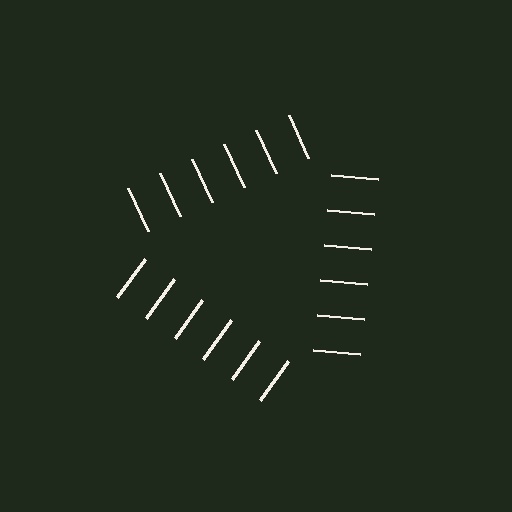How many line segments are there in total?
18 — 6 along each of the 3 edges.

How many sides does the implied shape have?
3 sides — the line-ends trace a triangle.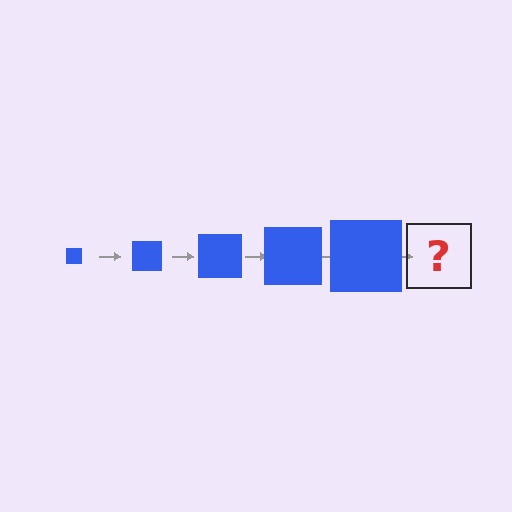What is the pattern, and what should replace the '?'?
The pattern is that the square gets progressively larger each step. The '?' should be a blue square, larger than the previous one.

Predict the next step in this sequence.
The next step is a blue square, larger than the previous one.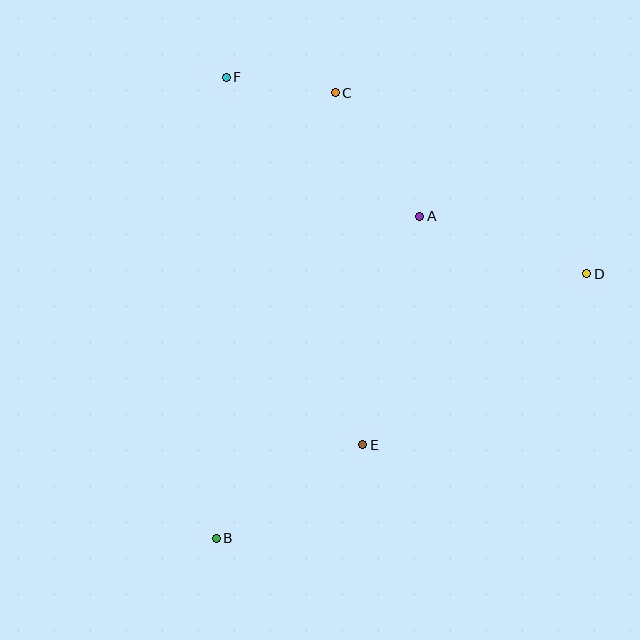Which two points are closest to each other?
Points C and F are closest to each other.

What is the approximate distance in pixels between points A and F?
The distance between A and F is approximately 238 pixels.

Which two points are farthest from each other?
Points B and C are farthest from each other.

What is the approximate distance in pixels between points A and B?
The distance between A and B is approximately 381 pixels.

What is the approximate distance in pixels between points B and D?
The distance between B and D is approximately 455 pixels.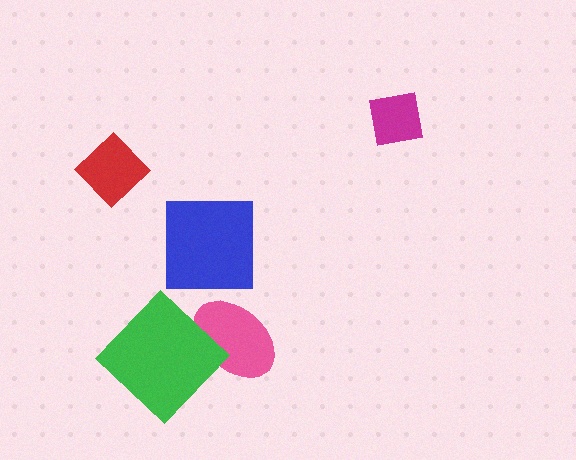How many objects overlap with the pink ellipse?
1 object overlaps with the pink ellipse.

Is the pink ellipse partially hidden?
Yes, it is partially covered by another shape.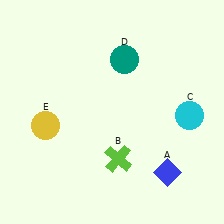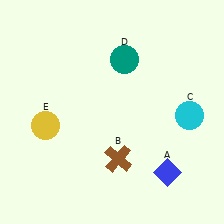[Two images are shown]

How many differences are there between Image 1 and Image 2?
There is 1 difference between the two images.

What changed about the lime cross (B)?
In Image 1, B is lime. In Image 2, it changed to brown.